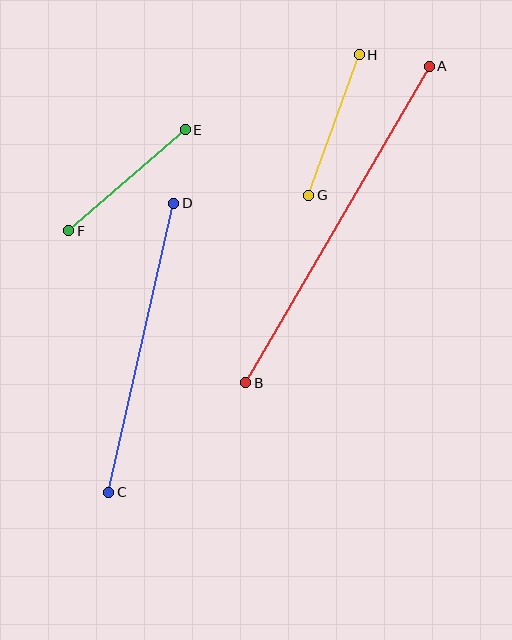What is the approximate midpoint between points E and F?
The midpoint is at approximately (127, 180) pixels.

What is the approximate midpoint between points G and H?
The midpoint is at approximately (334, 125) pixels.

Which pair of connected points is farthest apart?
Points A and B are farthest apart.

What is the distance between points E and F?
The distance is approximately 154 pixels.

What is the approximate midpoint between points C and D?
The midpoint is at approximately (141, 348) pixels.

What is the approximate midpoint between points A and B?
The midpoint is at approximately (338, 224) pixels.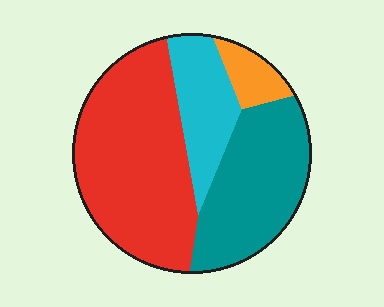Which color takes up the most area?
Red, at roughly 45%.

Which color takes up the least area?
Orange, at roughly 5%.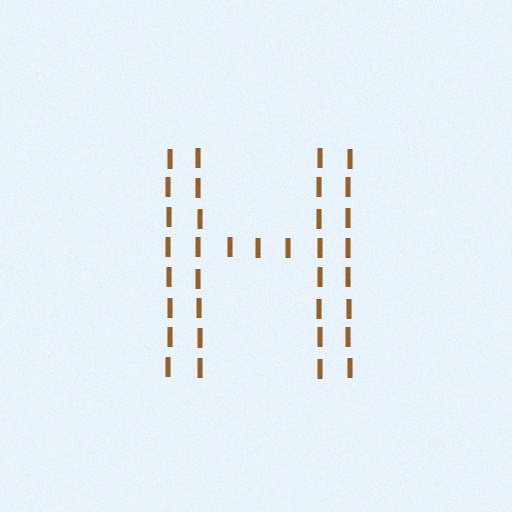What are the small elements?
The small elements are letter I's.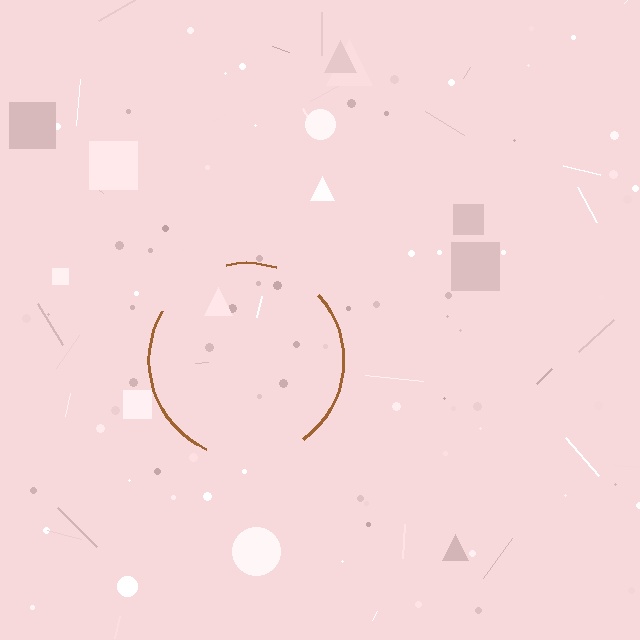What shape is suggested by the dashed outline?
The dashed outline suggests a circle.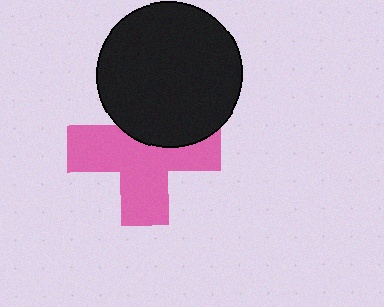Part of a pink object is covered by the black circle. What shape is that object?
It is a cross.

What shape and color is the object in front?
The object in front is a black circle.